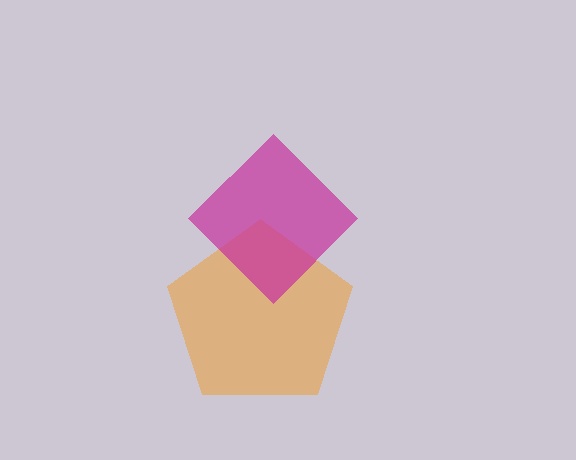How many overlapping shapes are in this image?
There are 2 overlapping shapes in the image.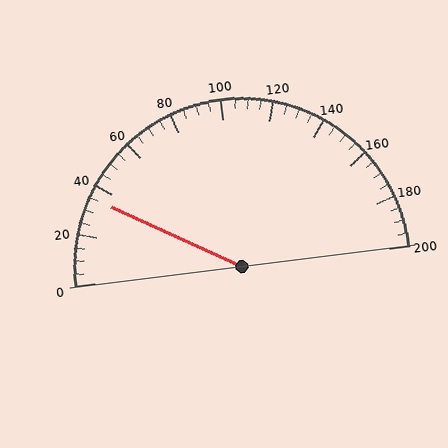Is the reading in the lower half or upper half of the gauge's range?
The reading is in the lower half of the range (0 to 200).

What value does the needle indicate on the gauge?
The needle indicates approximately 35.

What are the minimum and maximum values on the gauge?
The gauge ranges from 0 to 200.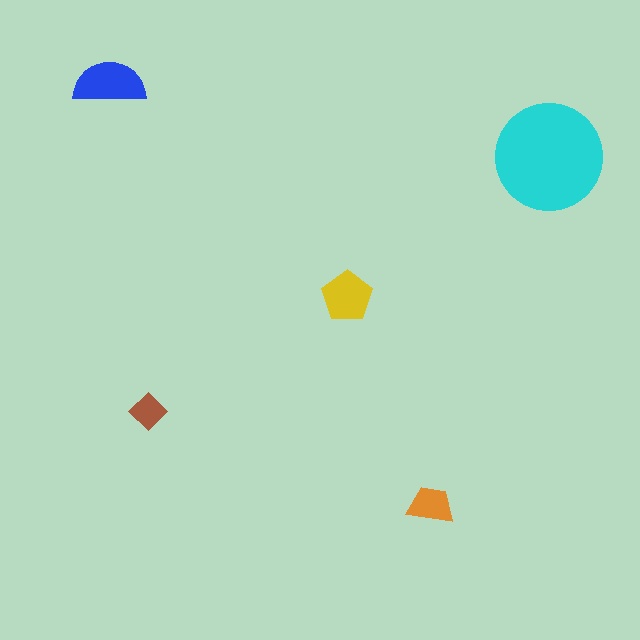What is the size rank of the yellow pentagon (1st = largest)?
3rd.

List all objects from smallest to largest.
The brown diamond, the orange trapezoid, the yellow pentagon, the blue semicircle, the cyan circle.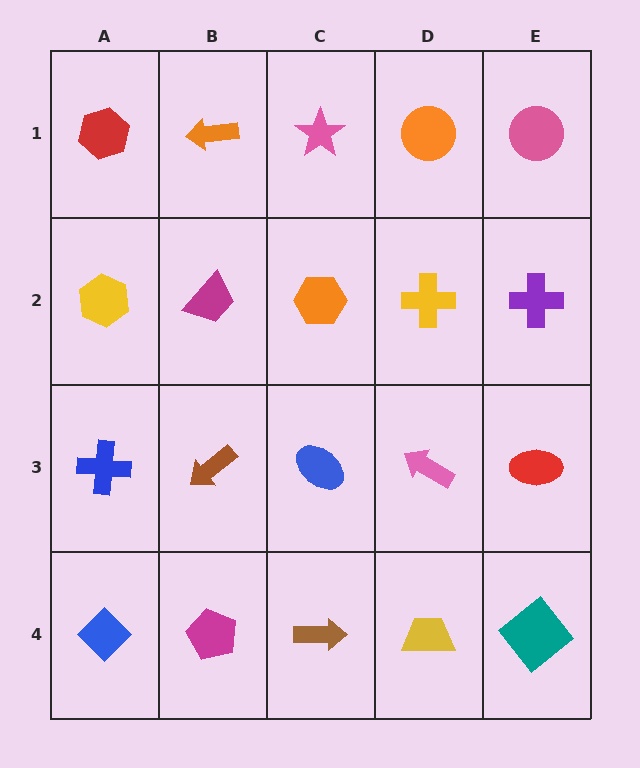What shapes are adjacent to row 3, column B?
A magenta trapezoid (row 2, column B), a magenta pentagon (row 4, column B), a blue cross (row 3, column A), a blue ellipse (row 3, column C).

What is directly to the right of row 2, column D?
A purple cross.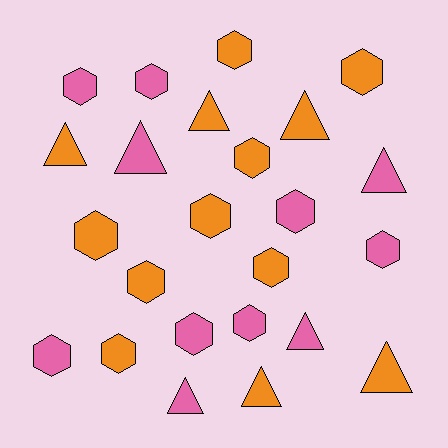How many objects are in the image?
There are 24 objects.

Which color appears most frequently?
Orange, with 13 objects.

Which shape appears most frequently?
Hexagon, with 15 objects.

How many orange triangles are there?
There are 5 orange triangles.